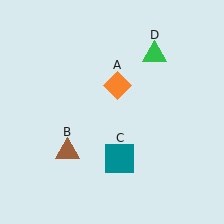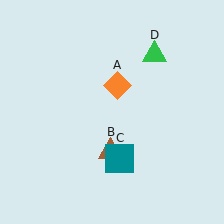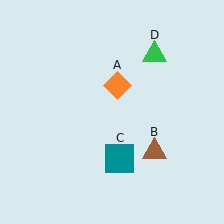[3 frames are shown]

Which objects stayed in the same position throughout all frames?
Orange diamond (object A) and teal square (object C) and green triangle (object D) remained stationary.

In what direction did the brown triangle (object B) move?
The brown triangle (object B) moved right.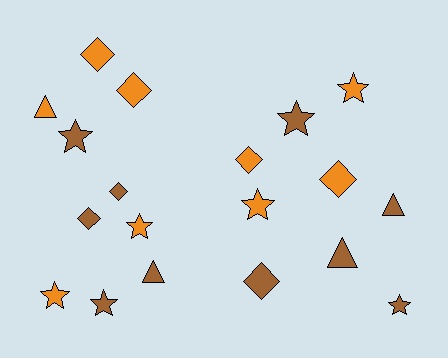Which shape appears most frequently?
Star, with 8 objects.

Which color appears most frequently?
Brown, with 10 objects.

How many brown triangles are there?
There are 3 brown triangles.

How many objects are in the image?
There are 19 objects.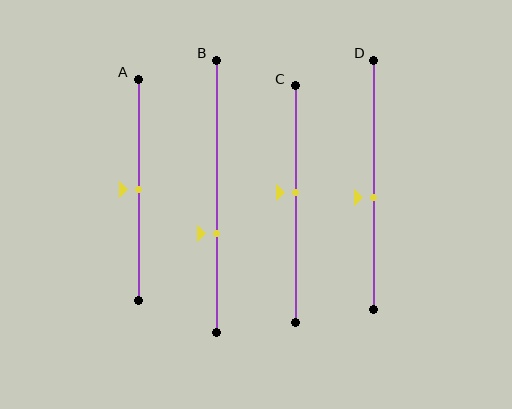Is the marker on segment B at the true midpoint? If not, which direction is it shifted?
No, the marker on segment B is shifted downward by about 14% of the segment length.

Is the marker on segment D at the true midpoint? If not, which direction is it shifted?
No, the marker on segment D is shifted downward by about 5% of the segment length.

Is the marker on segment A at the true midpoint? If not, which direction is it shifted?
Yes, the marker on segment A is at the true midpoint.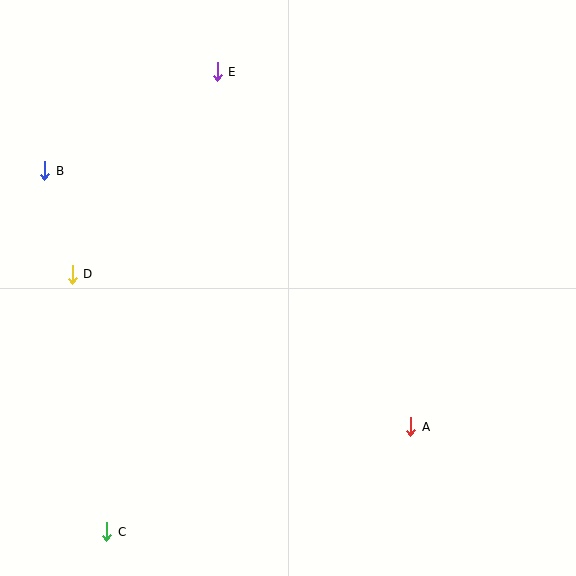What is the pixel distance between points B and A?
The distance between B and A is 447 pixels.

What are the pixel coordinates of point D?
Point D is at (72, 274).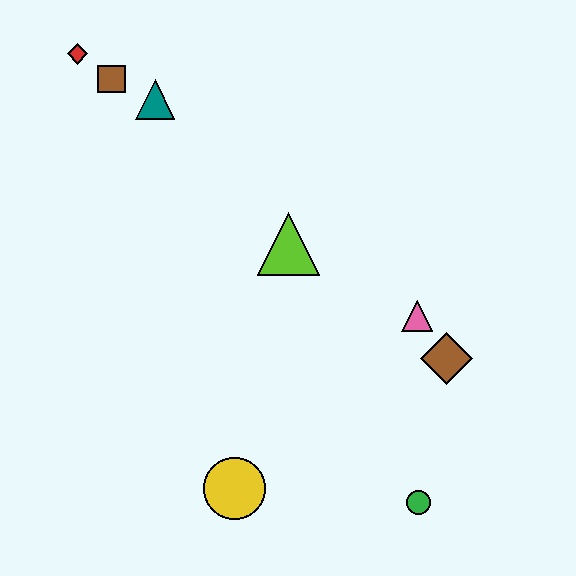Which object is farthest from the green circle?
The red diamond is farthest from the green circle.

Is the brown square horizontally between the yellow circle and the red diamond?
Yes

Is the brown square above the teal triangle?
Yes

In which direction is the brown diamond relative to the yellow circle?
The brown diamond is to the right of the yellow circle.